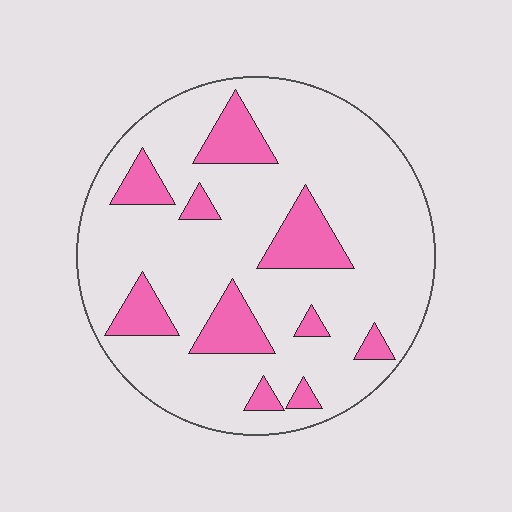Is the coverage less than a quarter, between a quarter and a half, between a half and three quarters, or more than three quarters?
Less than a quarter.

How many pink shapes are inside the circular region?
10.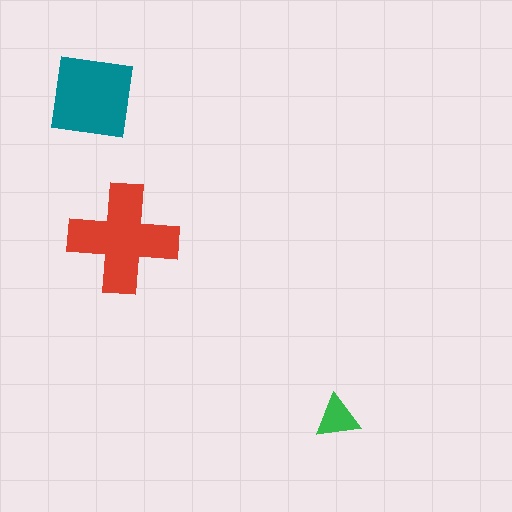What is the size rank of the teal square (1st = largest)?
2nd.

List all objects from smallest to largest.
The green triangle, the teal square, the red cross.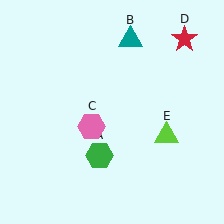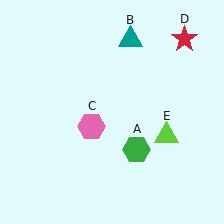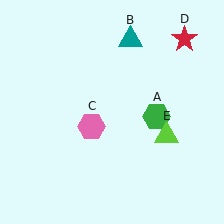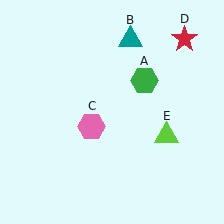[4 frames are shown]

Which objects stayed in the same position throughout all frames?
Teal triangle (object B) and pink hexagon (object C) and red star (object D) and lime triangle (object E) remained stationary.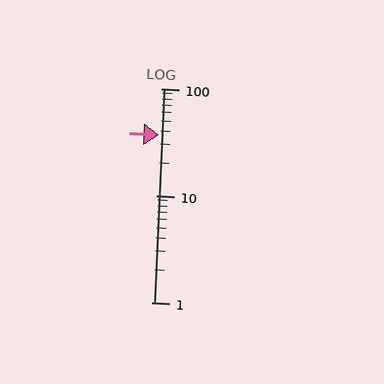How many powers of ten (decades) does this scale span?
The scale spans 2 decades, from 1 to 100.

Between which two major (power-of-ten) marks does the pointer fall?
The pointer is between 10 and 100.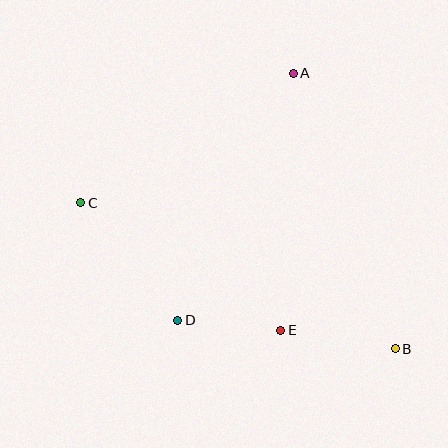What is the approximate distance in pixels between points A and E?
The distance between A and E is approximately 257 pixels.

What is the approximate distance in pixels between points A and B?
The distance between A and B is approximately 294 pixels.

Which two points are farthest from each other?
Points B and C are farthest from each other.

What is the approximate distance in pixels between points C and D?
The distance between C and D is approximately 152 pixels.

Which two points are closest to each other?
Points D and E are closest to each other.